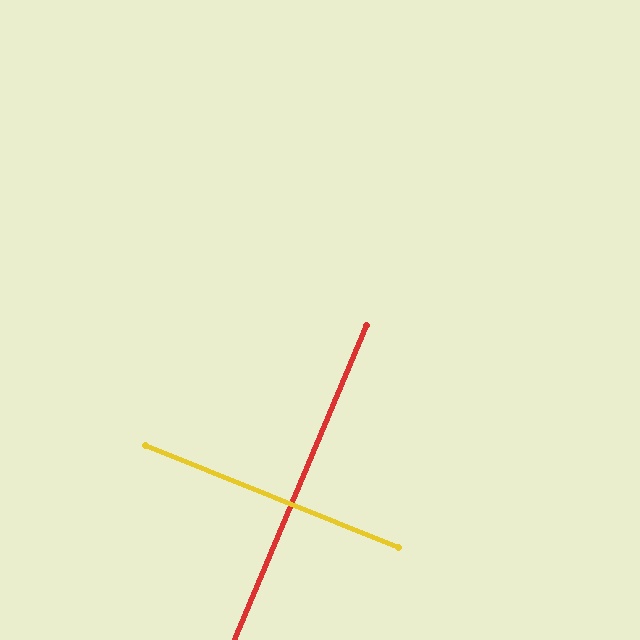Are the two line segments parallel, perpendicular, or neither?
Perpendicular — they meet at approximately 89°.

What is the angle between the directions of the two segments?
Approximately 89 degrees.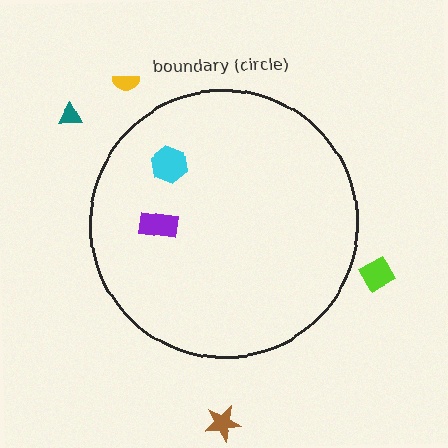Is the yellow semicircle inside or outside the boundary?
Outside.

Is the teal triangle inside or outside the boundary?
Outside.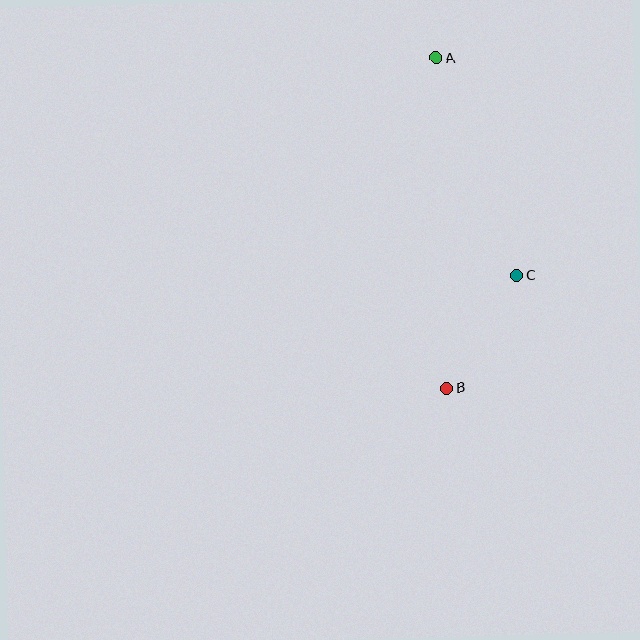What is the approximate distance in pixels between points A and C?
The distance between A and C is approximately 232 pixels.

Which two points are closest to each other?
Points B and C are closest to each other.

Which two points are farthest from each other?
Points A and B are farthest from each other.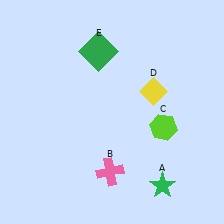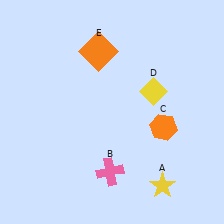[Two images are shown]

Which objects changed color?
A changed from green to yellow. C changed from lime to orange. E changed from green to orange.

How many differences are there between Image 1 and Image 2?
There are 3 differences between the two images.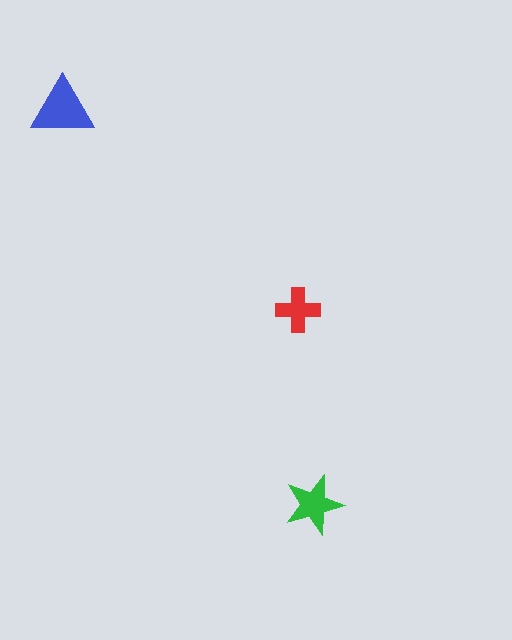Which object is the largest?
The blue triangle.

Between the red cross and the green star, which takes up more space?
The green star.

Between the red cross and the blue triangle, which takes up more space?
The blue triangle.